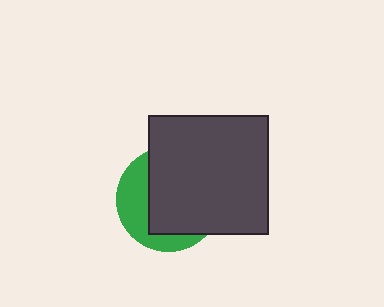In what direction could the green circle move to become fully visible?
The green circle could move toward the lower-left. That would shift it out from behind the dark gray square entirely.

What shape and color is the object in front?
The object in front is a dark gray square.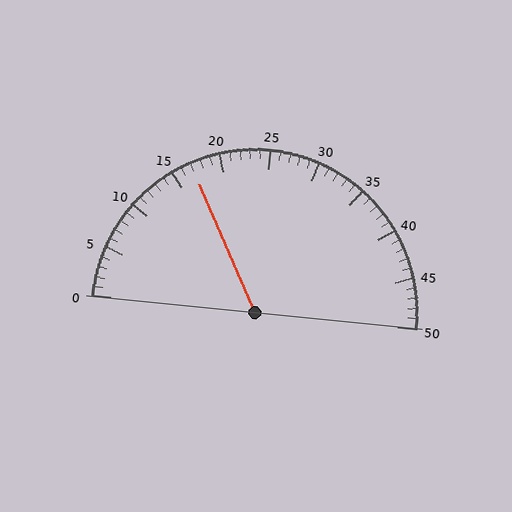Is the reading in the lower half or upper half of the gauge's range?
The reading is in the lower half of the range (0 to 50).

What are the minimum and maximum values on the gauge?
The gauge ranges from 0 to 50.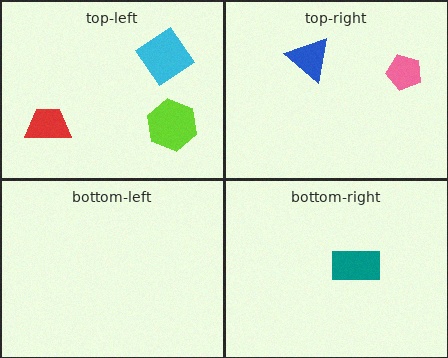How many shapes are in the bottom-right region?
1.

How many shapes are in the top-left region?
3.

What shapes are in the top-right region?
The blue triangle, the pink pentagon.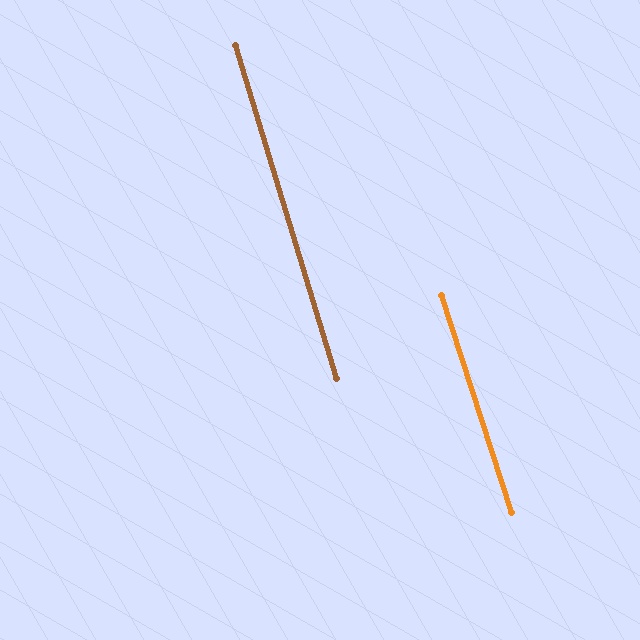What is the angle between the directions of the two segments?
Approximately 1 degree.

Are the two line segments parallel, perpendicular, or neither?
Parallel — their directions differ by only 1.0°.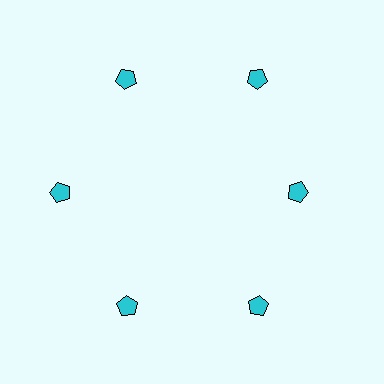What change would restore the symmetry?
The symmetry would be restored by moving it outward, back onto the ring so that all 6 pentagons sit at equal angles and equal distance from the center.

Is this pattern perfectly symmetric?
No. The 6 cyan pentagons are arranged in a ring, but one element near the 3 o'clock position is pulled inward toward the center, breaking the 6-fold rotational symmetry.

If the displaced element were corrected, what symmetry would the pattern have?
It would have 6-fold rotational symmetry — the pattern would map onto itself every 60 degrees.